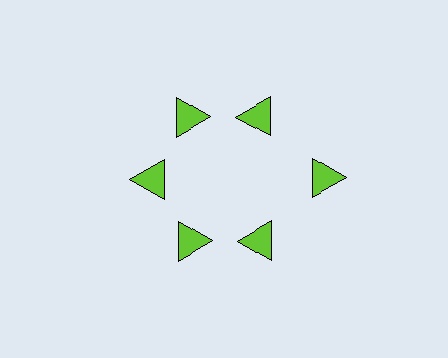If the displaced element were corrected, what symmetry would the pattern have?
It would have 6-fold rotational symmetry — the pattern would map onto itself every 60 degrees.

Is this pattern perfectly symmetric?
No. The 6 lime triangles are arranged in a ring, but one element near the 3 o'clock position is pushed outward from the center, breaking the 6-fold rotational symmetry.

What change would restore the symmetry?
The symmetry would be restored by moving it inward, back onto the ring so that all 6 triangles sit at equal angles and equal distance from the center.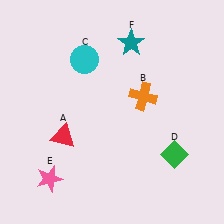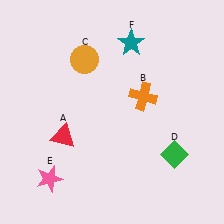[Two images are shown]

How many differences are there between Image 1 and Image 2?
There is 1 difference between the two images.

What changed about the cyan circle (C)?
In Image 1, C is cyan. In Image 2, it changed to orange.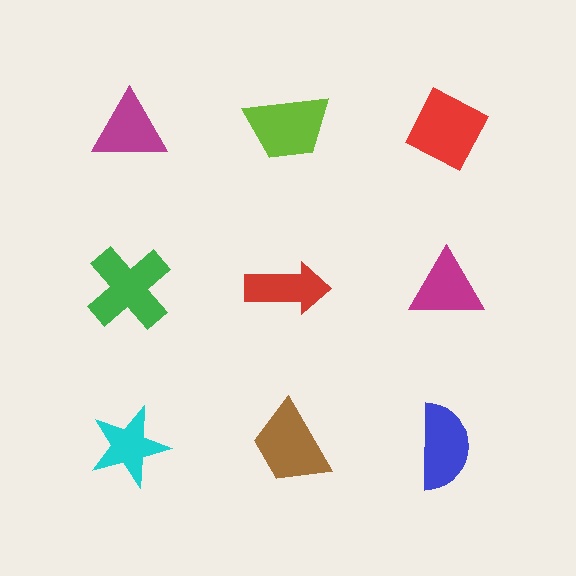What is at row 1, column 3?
A red diamond.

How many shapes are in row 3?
3 shapes.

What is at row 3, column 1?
A cyan star.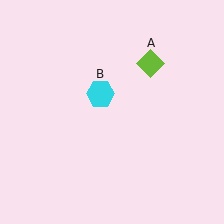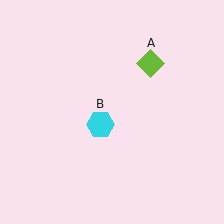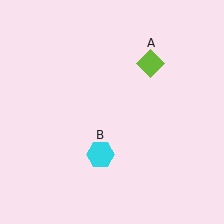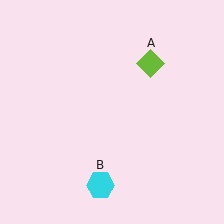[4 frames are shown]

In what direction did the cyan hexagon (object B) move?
The cyan hexagon (object B) moved down.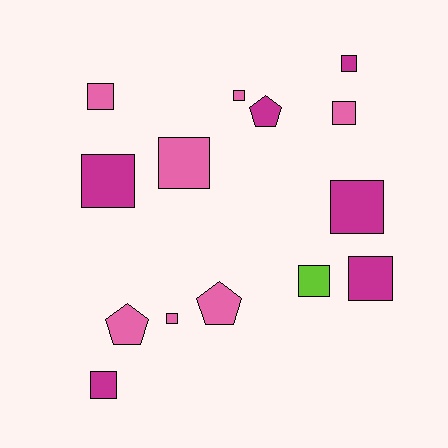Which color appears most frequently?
Pink, with 7 objects.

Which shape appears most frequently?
Square, with 11 objects.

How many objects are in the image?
There are 14 objects.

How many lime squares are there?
There is 1 lime square.